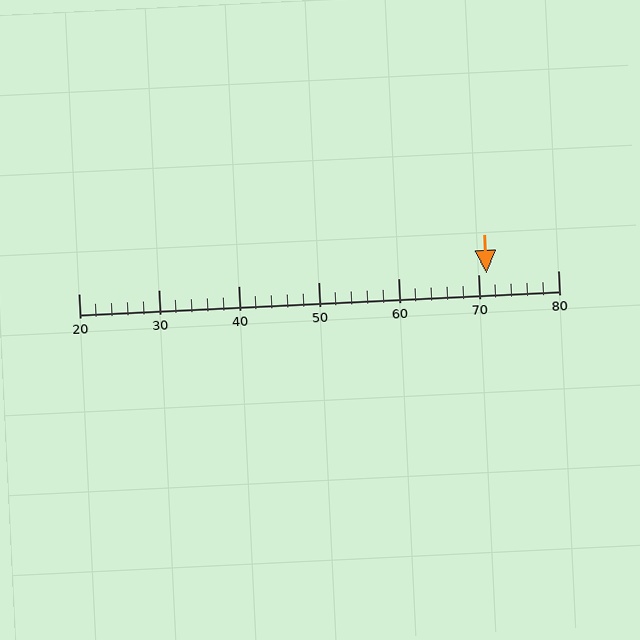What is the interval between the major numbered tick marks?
The major tick marks are spaced 10 units apart.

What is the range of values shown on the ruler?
The ruler shows values from 20 to 80.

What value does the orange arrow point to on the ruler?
The orange arrow points to approximately 71.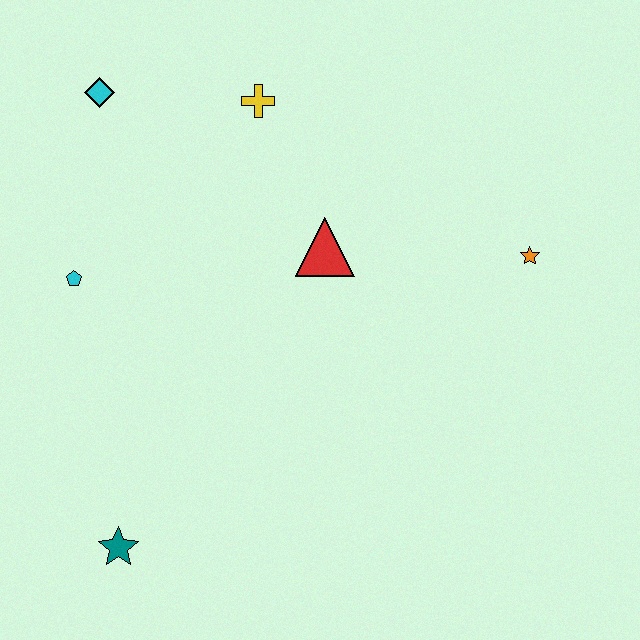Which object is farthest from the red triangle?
The teal star is farthest from the red triangle.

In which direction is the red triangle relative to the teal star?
The red triangle is above the teal star.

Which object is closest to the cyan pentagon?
The cyan diamond is closest to the cyan pentagon.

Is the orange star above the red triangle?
No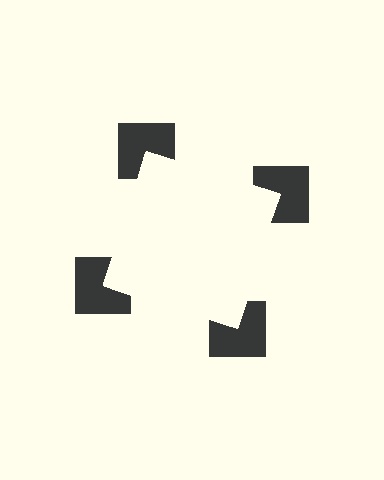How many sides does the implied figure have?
4 sides.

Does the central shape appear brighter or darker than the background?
It typically appears slightly brighter than the background, even though no actual brightness change is drawn.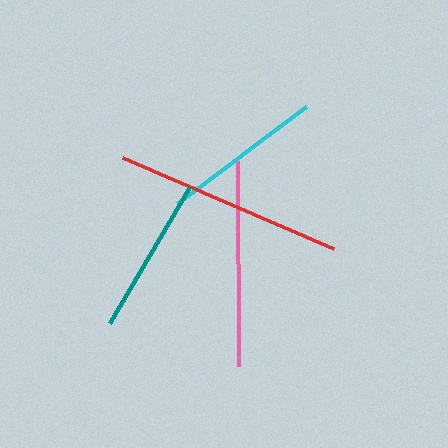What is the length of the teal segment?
The teal segment is approximately 158 pixels long.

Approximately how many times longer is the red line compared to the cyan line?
The red line is approximately 1.4 times the length of the cyan line.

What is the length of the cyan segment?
The cyan segment is approximately 162 pixels long.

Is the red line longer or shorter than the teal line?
The red line is longer than the teal line.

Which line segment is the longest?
The red line is the longest at approximately 230 pixels.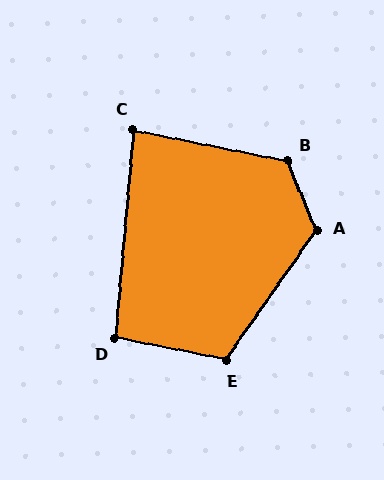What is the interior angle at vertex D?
Approximately 96 degrees (obtuse).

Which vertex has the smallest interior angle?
C, at approximately 84 degrees.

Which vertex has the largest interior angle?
A, at approximately 123 degrees.